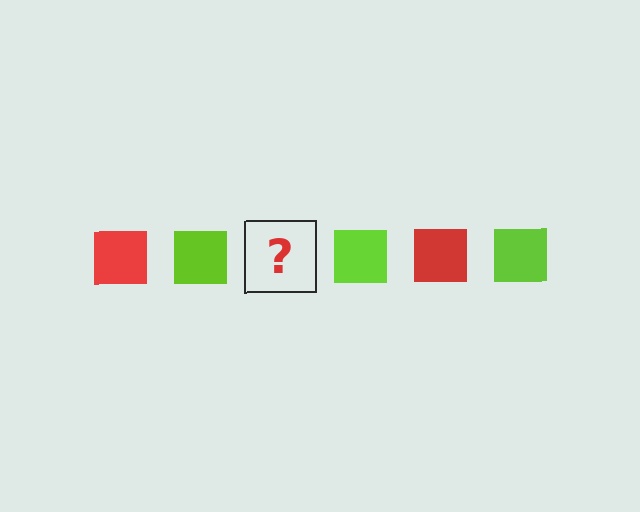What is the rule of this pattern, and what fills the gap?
The rule is that the pattern cycles through red, lime squares. The gap should be filled with a red square.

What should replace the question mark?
The question mark should be replaced with a red square.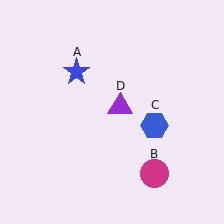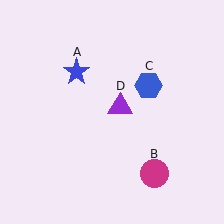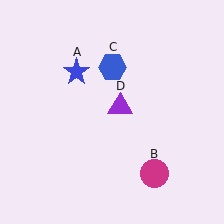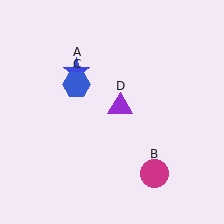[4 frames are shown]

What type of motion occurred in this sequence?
The blue hexagon (object C) rotated counterclockwise around the center of the scene.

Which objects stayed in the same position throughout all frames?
Blue star (object A) and magenta circle (object B) and purple triangle (object D) remained stationary.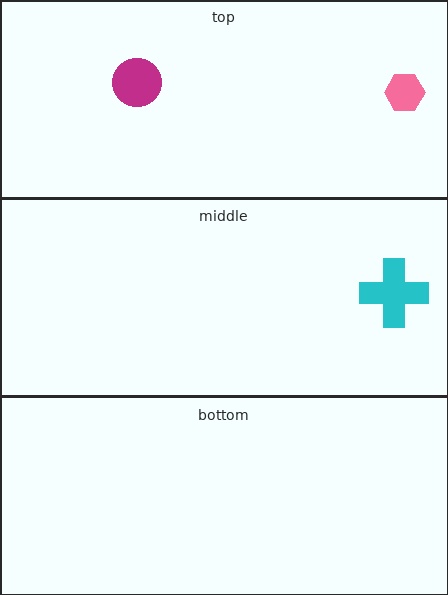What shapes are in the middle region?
The cyan cross.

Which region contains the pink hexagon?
The top region.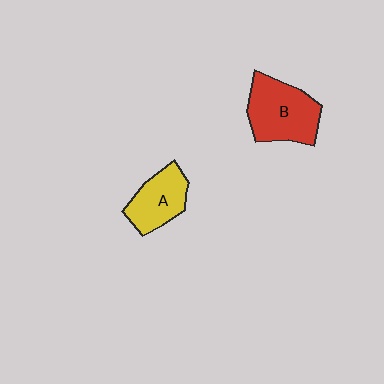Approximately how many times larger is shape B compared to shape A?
Approximately 1.4 times.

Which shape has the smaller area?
Shape A (yellow).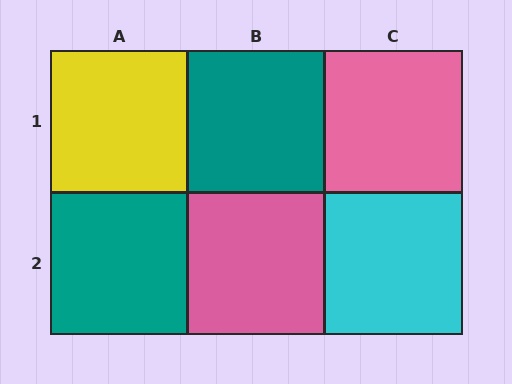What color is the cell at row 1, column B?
Teal.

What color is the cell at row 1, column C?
Pink.